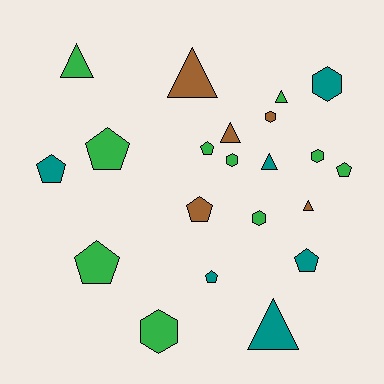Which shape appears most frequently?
Pentagon, with 8 objects.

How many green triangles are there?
There are 2 green triangles.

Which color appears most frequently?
Green, with 10 objects.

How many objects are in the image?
There are 21 objects.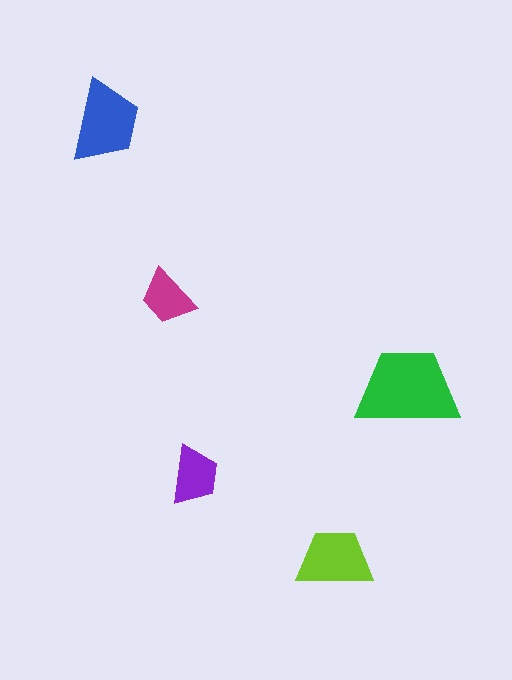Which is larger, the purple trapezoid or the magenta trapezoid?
The purple one.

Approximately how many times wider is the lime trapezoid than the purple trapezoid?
About 1.5 times wider.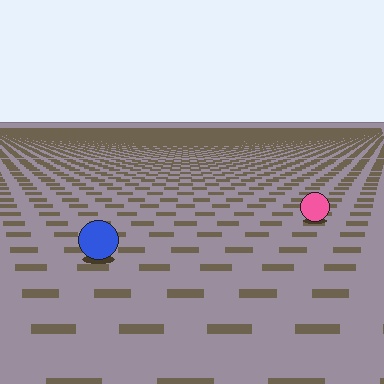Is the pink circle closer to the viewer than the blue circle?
No. The blue circle is closer — you can tell from the texture gradient: the ground texture is coarser near it.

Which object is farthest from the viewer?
The pink circle is farthest from the viewer. It appears smaller and the ground texture around it is denser.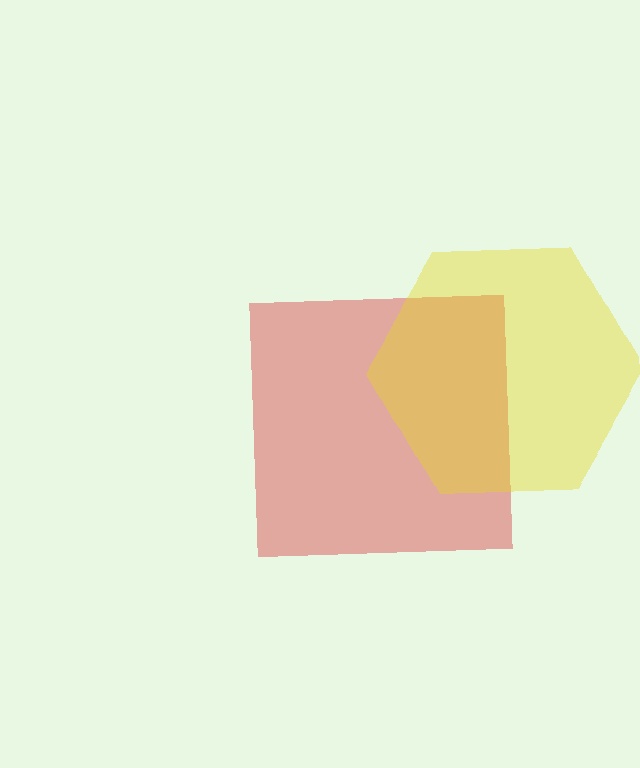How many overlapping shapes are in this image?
There are 2 overlapping shapes in the image.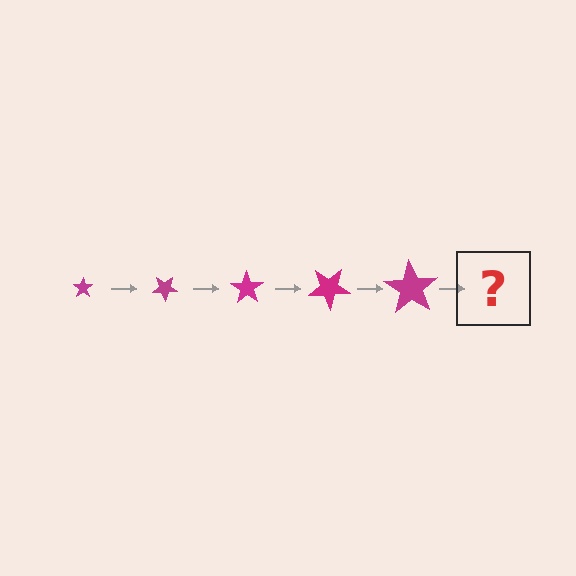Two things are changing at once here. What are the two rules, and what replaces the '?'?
The two rules are that the star grows larger each step and it rotates 35 degrees each step. The '?' should be a star, larger than the previous one and rotated 175 degrees from the start.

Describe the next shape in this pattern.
It should be a star, larger than the previous one and rotated 175 degrees from the start.